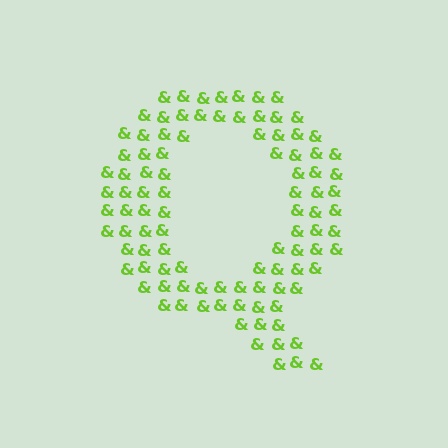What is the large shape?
The large shape is the letter Q.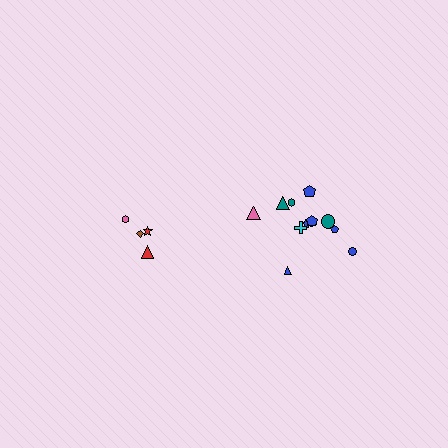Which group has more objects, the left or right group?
The right group.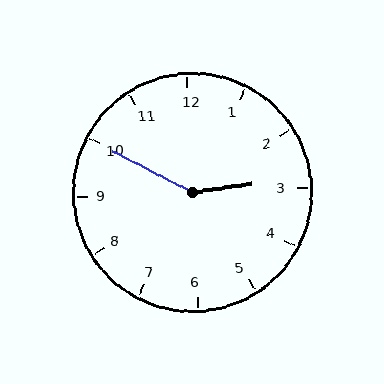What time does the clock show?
2:50.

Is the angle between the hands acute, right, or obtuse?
It is obtuse.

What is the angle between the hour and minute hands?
Approximately 145 degrees.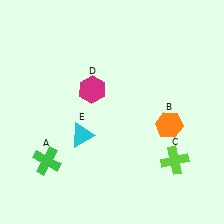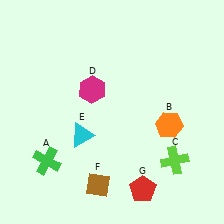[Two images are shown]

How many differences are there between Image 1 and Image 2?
There are 2 differences between the two images.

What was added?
A brown diamond (F), a red pentagon (G) were added in Image 2.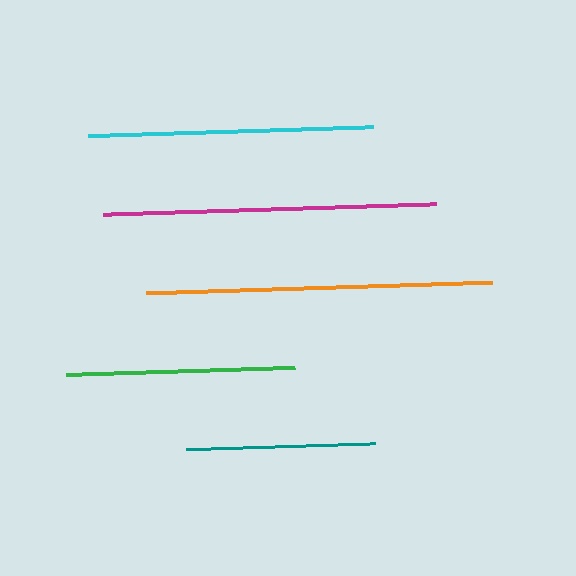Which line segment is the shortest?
The teal line is the shortest at approximately 189 pixels.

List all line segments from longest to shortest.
From longest to shortest: orange, magenta, cyan, green, teal.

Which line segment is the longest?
The orange line is the longest at approximately 346 pixels.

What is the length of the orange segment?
The orange segment is approximately 346 pixels long.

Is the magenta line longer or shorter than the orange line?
The orange line is longer than the magenta line.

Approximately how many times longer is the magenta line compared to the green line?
The magenta line is approximately 1.5 times the length of the green line.